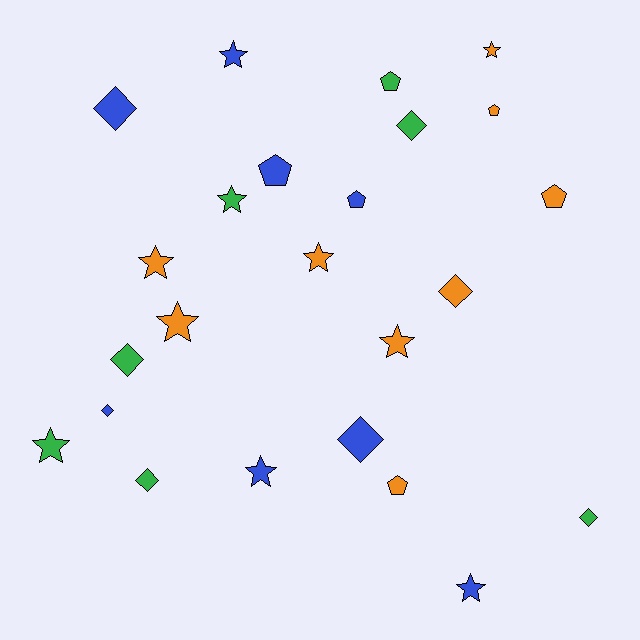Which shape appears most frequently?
Star, with 10 objects.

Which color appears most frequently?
Orange, with 9 objects.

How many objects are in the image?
There are 24 objects.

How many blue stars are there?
There are 3 blue stars.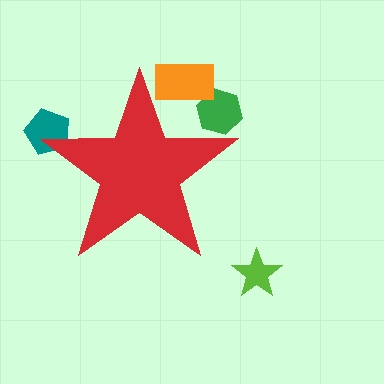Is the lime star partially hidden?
No, the lime star is fully visible.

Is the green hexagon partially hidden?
Yes, the green hexagon is partially hidden behind the red star.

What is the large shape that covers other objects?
A red star.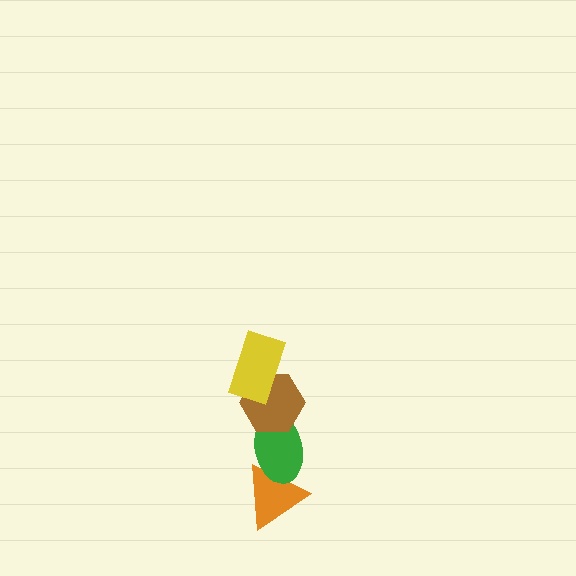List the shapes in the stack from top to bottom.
From top to bottom: the yellow rectangle, the brown hexagon, the green ellipse, the orange triangle.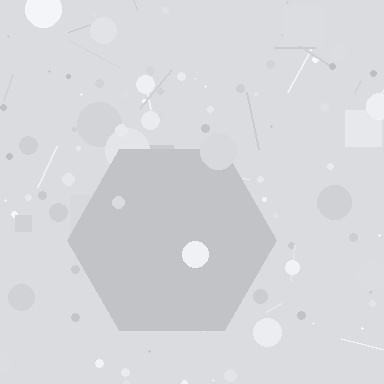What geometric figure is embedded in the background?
A hexagon is embedded in the background.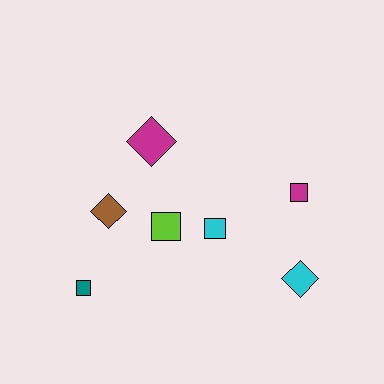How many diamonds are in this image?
There are 3 diamonds.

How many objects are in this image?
There are 7 objects.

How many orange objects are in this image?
There are no orange objects.